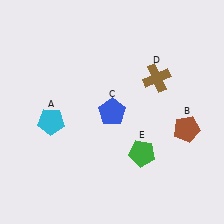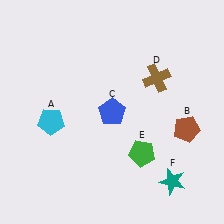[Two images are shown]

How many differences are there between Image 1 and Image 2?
There is 1 difference between the two images.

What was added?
A teal star (F) was added in Image 2.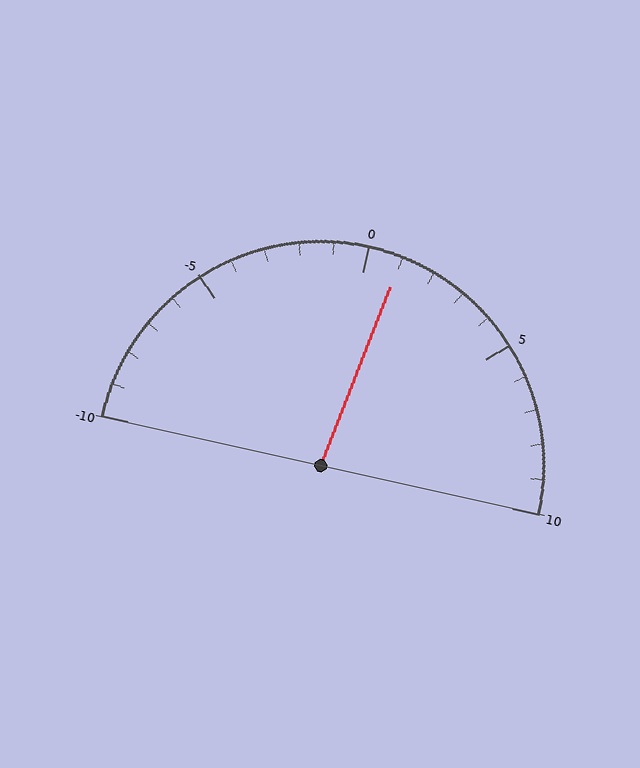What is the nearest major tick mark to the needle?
The nearest major tick mark is 0.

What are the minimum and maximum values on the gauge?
The gauge ranges from -10 to 10.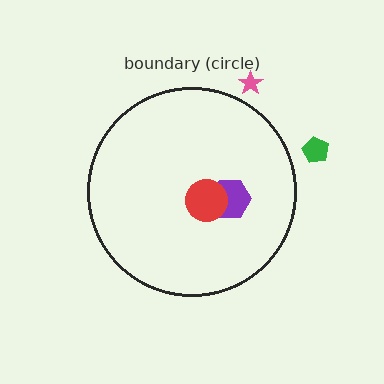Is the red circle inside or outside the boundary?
Inside.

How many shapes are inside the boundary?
2 inside, 2 outside.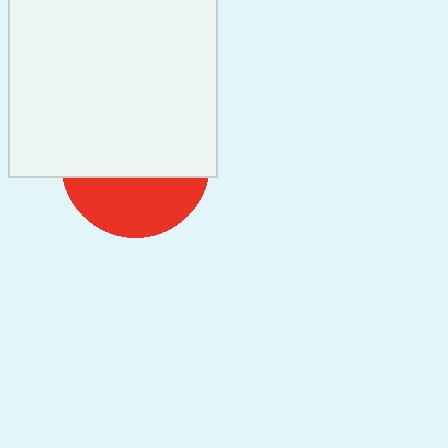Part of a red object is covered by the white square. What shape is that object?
It is a circle.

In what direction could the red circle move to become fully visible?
The red circle could move down. That would shift it out from behind the white square entirely.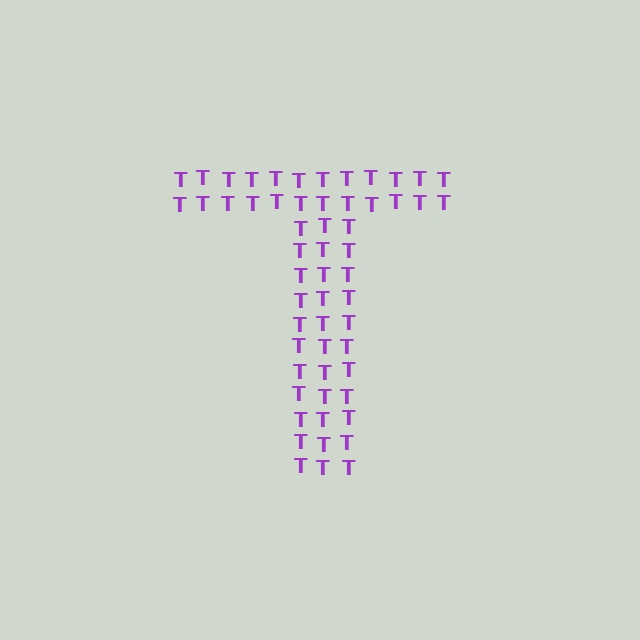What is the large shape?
The large shape is the letter T.